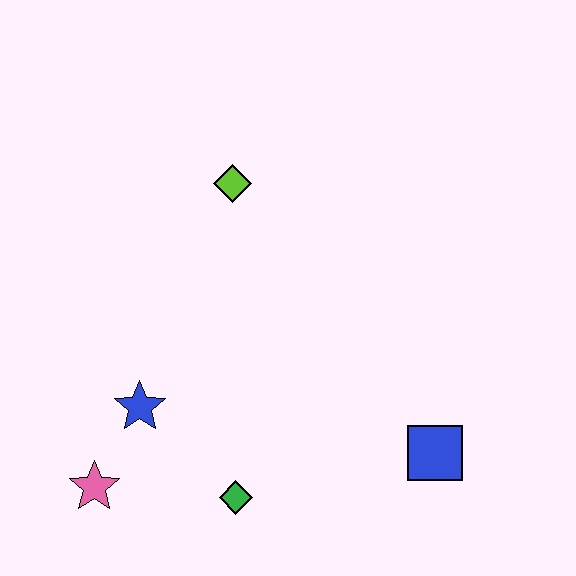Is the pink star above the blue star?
No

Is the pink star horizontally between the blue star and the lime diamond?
No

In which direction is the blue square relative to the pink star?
The blue square is to the right of the pink star.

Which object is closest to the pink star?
The blue star is closest to the pink star.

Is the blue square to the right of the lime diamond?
Yes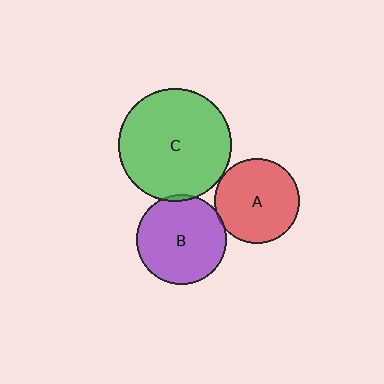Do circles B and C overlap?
Yes.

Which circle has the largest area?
Circle C (green).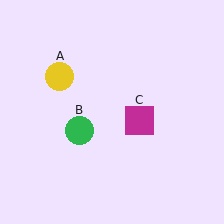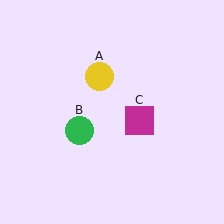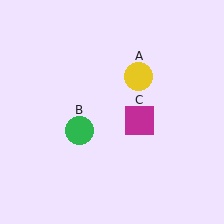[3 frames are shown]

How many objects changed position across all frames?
1 object changed position: yellow circle (object A).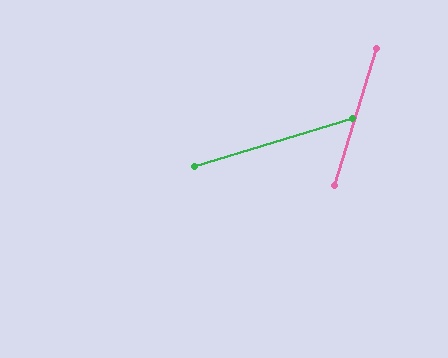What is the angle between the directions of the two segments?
Approximately 56 degrees.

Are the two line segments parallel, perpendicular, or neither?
Neither parallel nor perpendicular — they differ by about 56°.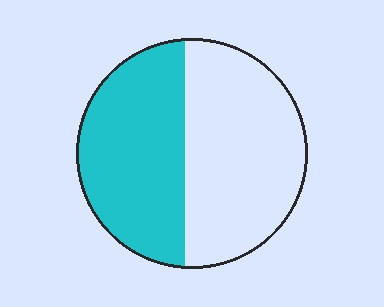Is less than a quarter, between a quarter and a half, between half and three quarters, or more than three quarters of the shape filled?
Between a quarter and a half.